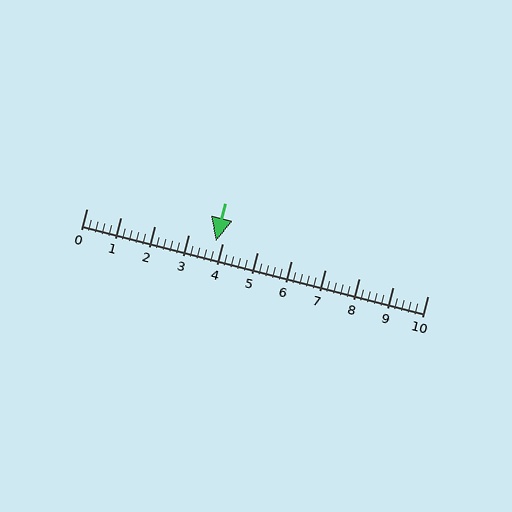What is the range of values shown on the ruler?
The ruler shows values from 0 to 10.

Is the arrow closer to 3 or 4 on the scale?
The arrow is closer to 4.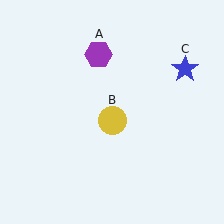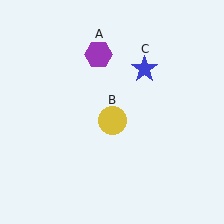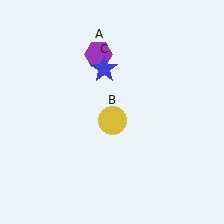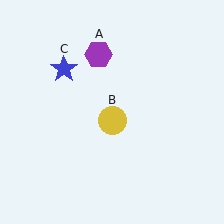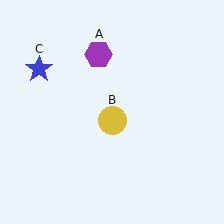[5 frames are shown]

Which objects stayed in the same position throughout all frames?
Purple hexagon (object A) and yellow circle (object B) remained stationary.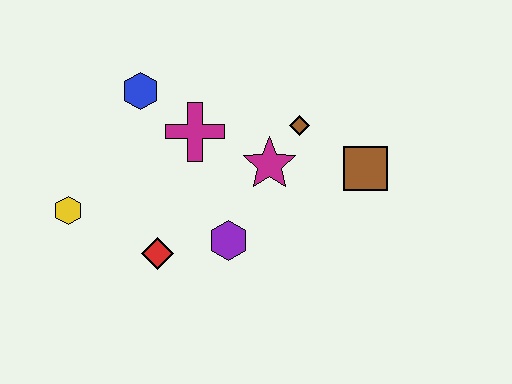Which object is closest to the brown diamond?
The magenta star is closest to the brown diamond.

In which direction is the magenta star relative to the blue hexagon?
The magenta star is to the right of the blue hexagon.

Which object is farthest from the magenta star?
The yellow hexagon is farthest from the magenta star.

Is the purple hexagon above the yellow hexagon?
No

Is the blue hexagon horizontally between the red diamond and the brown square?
No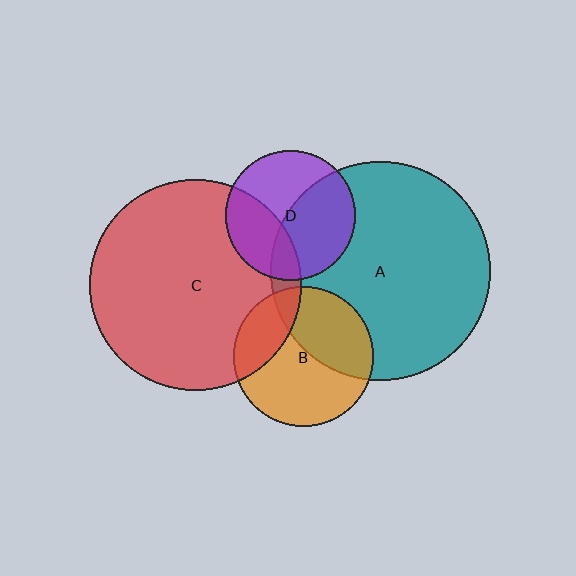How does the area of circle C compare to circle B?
Approximately 2.3 times.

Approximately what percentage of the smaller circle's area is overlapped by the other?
Approximately 40%.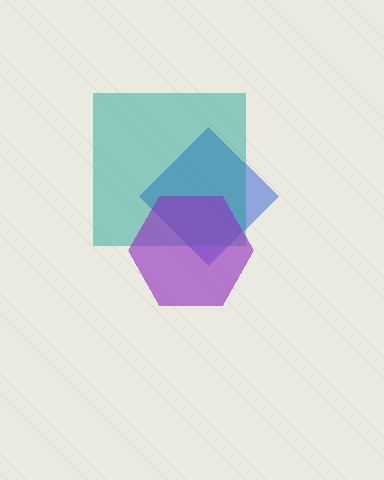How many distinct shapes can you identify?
There are 3 distinct shapes: a blue diamond, a teal square, a purple hexagon.